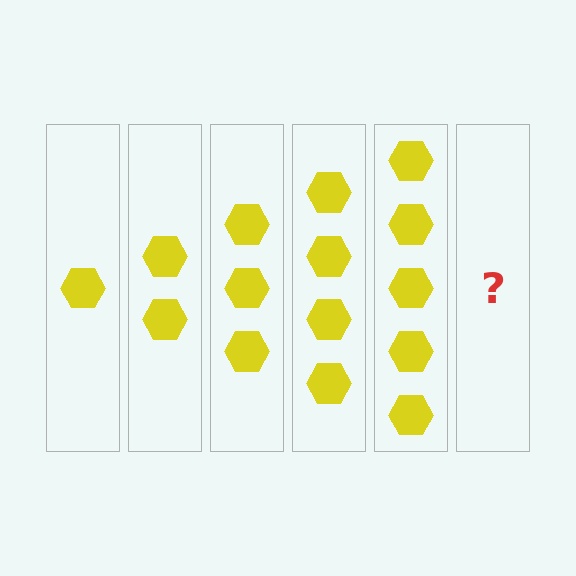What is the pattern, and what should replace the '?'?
The pattern is that each step adds one more hexagon. The '?' should be 6 hexagons.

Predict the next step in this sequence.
The next step is 6 hexagons.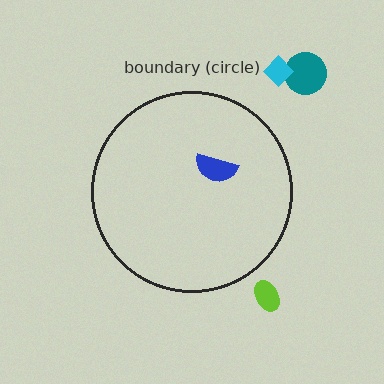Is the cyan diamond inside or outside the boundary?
Outside.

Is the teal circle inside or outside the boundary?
Outside.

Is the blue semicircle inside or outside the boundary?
Inside.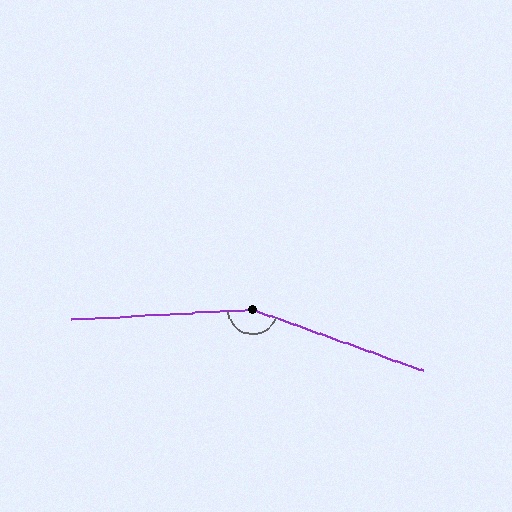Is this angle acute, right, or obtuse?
It is obtuse.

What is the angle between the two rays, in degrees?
Approximately 157 degrees.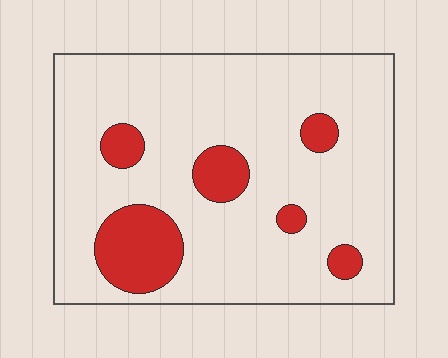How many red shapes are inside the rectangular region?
6.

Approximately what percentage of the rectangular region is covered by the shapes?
Approximately 15%.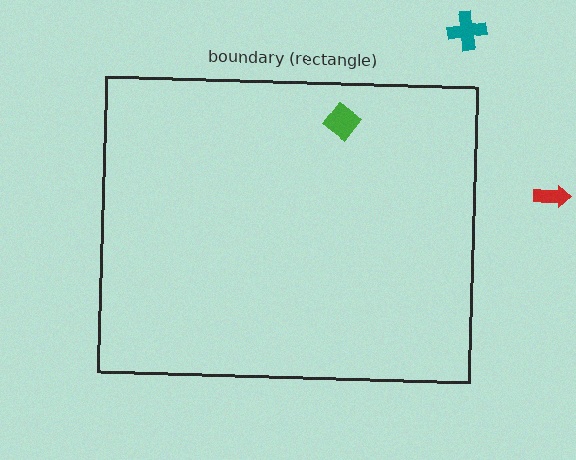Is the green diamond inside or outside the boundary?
Inside.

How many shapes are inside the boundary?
1 inside, 2 outside.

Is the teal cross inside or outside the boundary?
Outside.